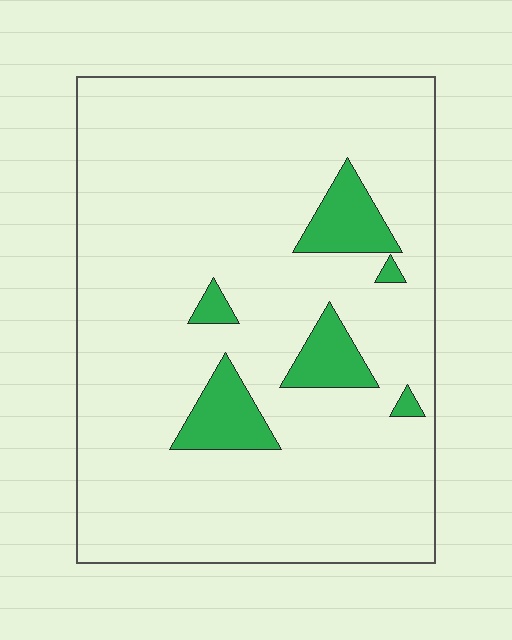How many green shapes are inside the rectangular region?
6.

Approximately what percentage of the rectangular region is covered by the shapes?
Approximately 10%.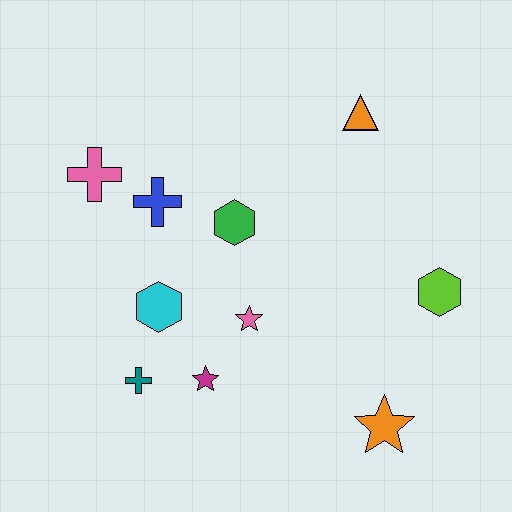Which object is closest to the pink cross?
The blue cross is closest to the pink cross.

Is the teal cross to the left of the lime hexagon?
Yes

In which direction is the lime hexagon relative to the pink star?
The lime hexagon is to the right of the pink star.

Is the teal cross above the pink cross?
No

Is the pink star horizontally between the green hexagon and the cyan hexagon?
No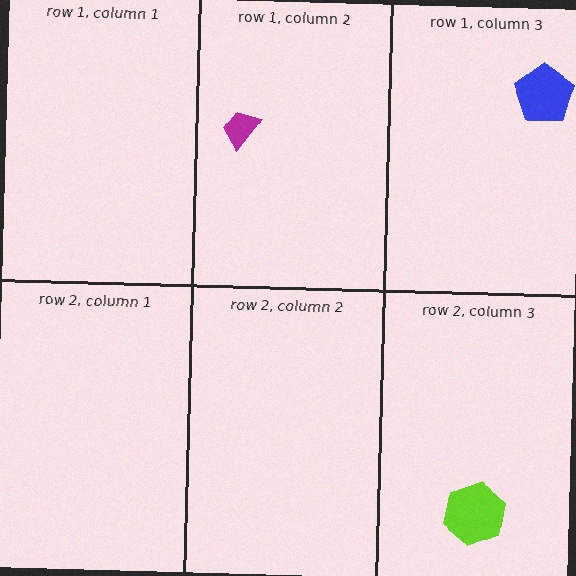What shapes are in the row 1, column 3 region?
The blue pentagon.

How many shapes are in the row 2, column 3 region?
1.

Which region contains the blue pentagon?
The row 1, column 3 region.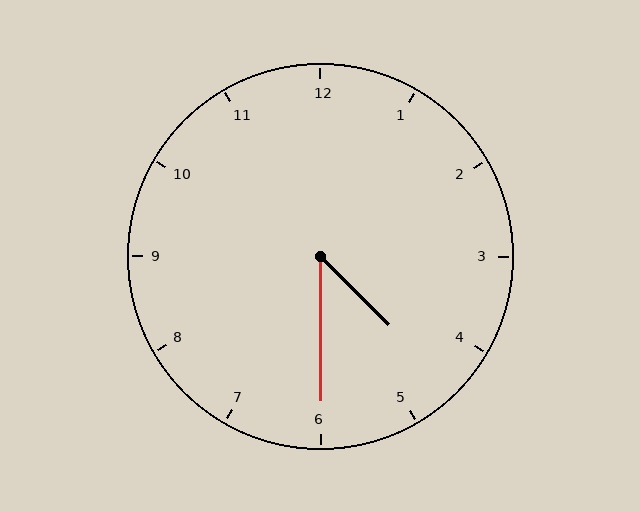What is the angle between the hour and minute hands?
Approximately 45 degrees.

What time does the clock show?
4:30.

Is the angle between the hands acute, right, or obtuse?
It is acute.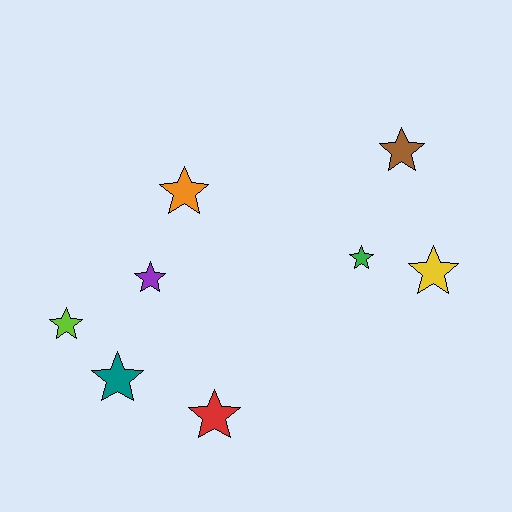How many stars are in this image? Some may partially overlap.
There are 8 stars.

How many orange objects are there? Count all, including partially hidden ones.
There is 1 orange object.